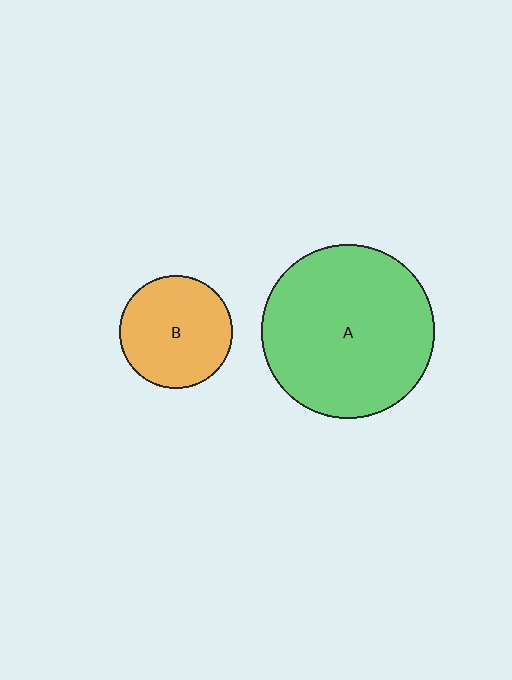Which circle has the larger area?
Circle A (green).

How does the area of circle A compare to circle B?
Approximately 2.4 times.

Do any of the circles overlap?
No, none of the circles overlap.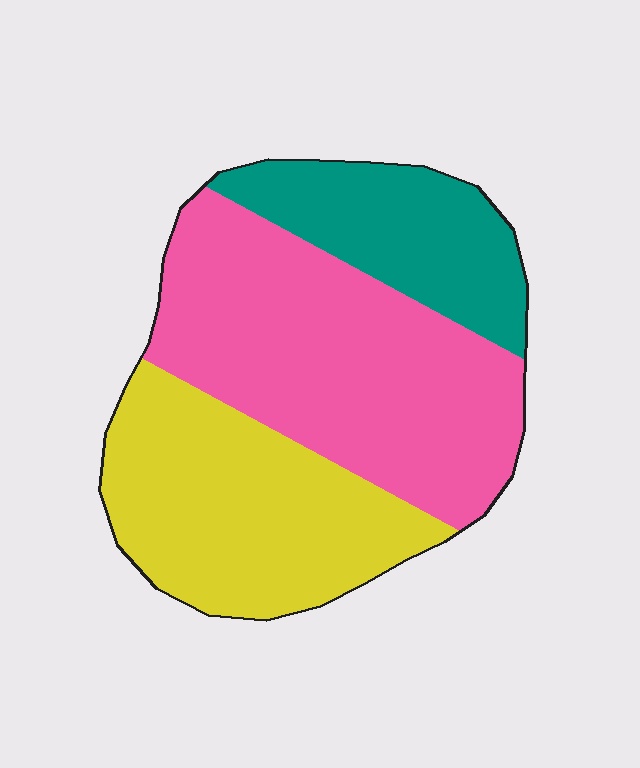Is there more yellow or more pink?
Pink.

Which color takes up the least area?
Teal, at roughly 20%.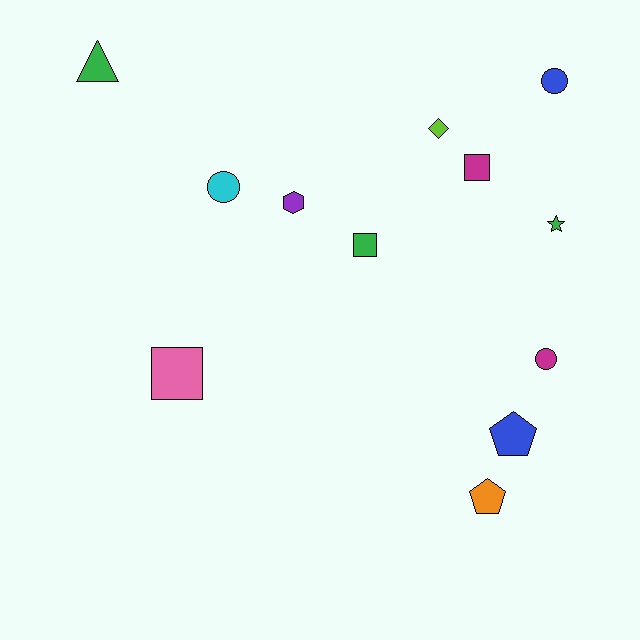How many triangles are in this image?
There is 1 triangle.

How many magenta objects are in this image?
There are 2 magenta objects.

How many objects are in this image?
There are 12 objects.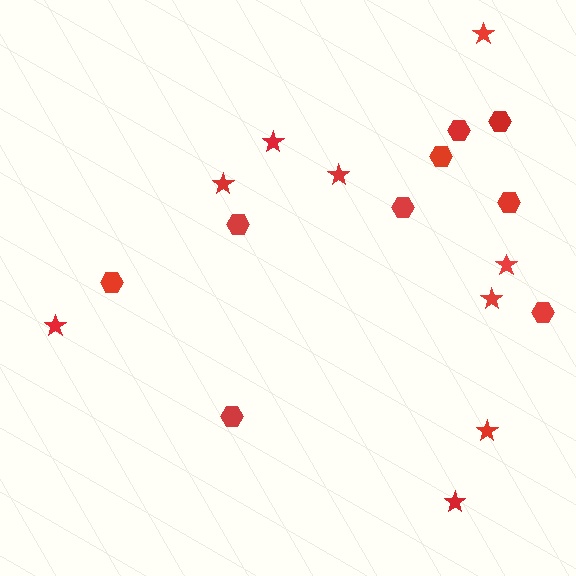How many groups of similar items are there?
There are 2 groups: one group of stars (9) and one group of hexagons (9).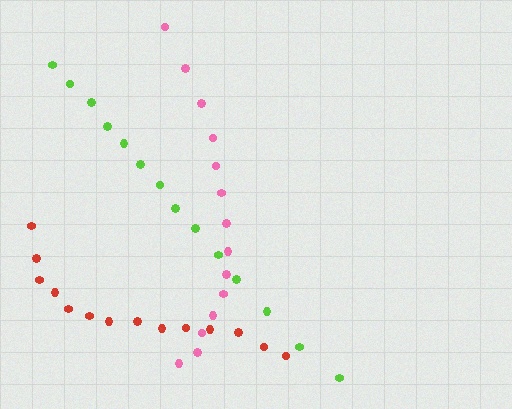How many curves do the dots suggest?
There are 3 distinct paths.